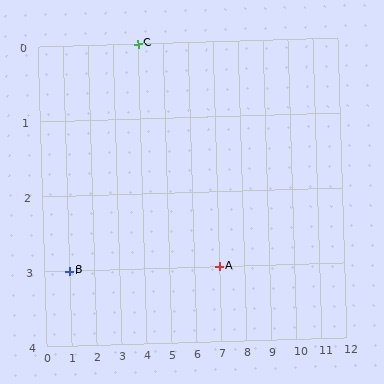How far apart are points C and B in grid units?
Points C and B are 3 columns and 3 rows apart (about 4.2 grid units diagonally).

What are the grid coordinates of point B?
Point B is at grid coordinates (1, 3).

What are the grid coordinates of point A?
Point A is at grid coordinates (7, 3).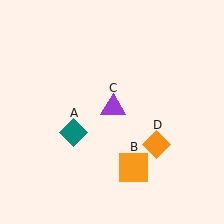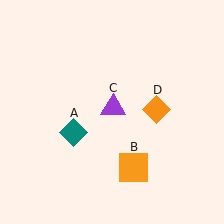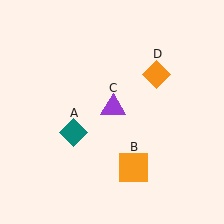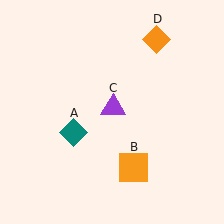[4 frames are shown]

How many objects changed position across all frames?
1 object changed position: orange diamond (object D).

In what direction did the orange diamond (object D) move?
The orange diamond (object D) moved up.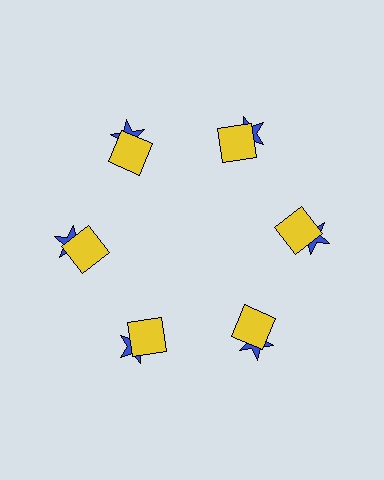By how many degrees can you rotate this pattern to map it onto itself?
The pattern maps onto itself every 60 degrees of rotation.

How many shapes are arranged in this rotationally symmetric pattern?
There are 12 shapes, arranged in 6 groups of 2.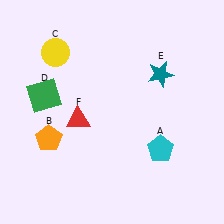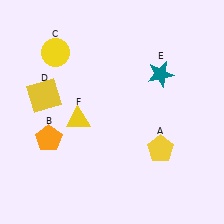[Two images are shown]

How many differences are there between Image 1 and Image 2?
There are 3 differences between the two images.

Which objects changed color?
A changed from cyan to yellow. D changed from green to yellow. F changed from red to yellow.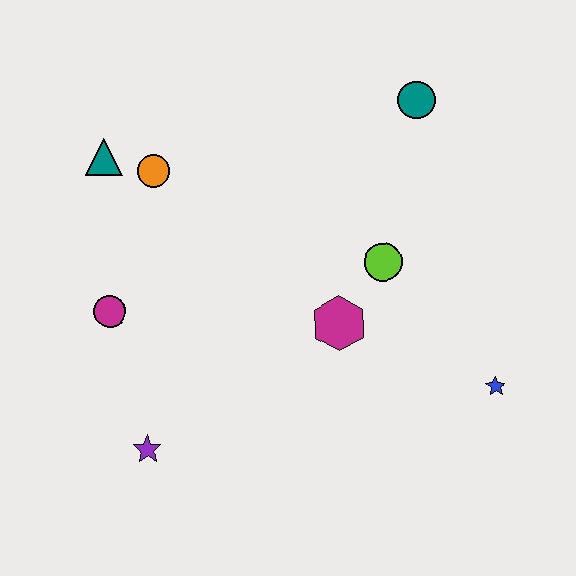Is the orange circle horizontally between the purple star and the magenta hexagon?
Yes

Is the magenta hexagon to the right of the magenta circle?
Yes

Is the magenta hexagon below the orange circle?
Yes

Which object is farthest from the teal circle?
The purple star is farthest from the teal circle.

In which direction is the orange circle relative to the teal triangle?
The orange circle is to the right of the teal triangle.